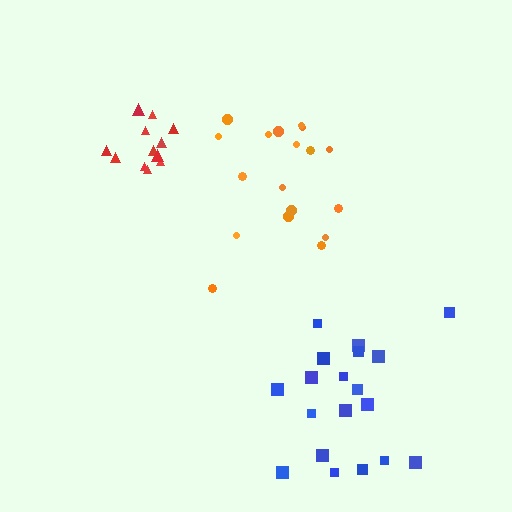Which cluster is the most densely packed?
Red.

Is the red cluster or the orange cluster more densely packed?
Red.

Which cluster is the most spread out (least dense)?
Orange.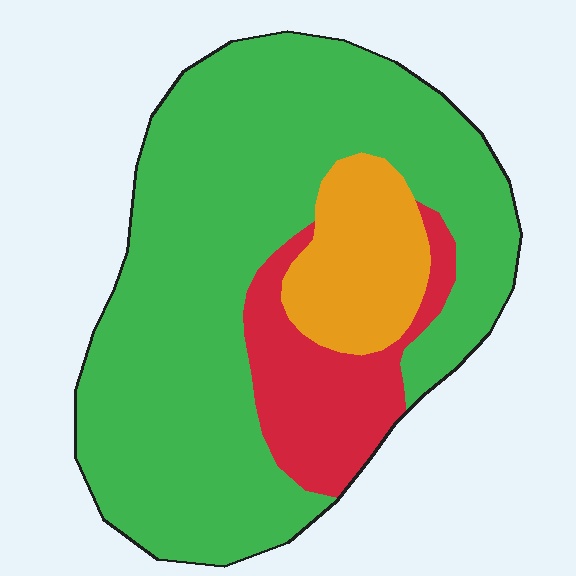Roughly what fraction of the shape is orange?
Orange takes up less than a sixth of the shape.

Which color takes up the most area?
Green, at roughly 70%.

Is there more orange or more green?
Green.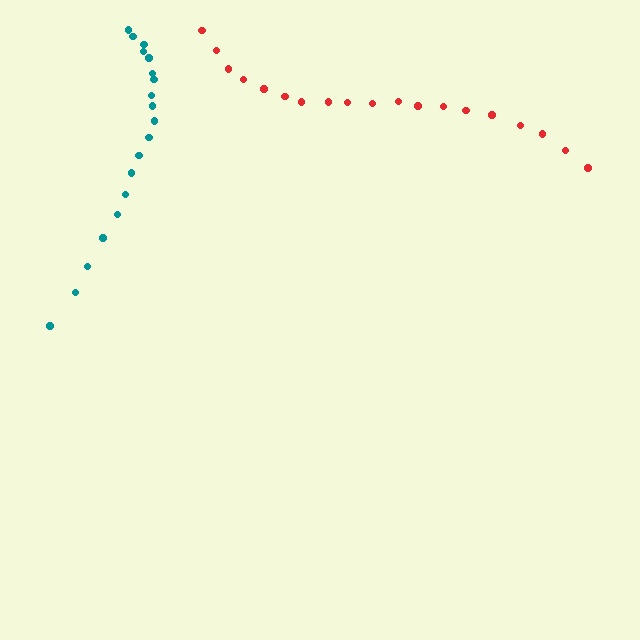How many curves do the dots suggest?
There are 2 distinct paths.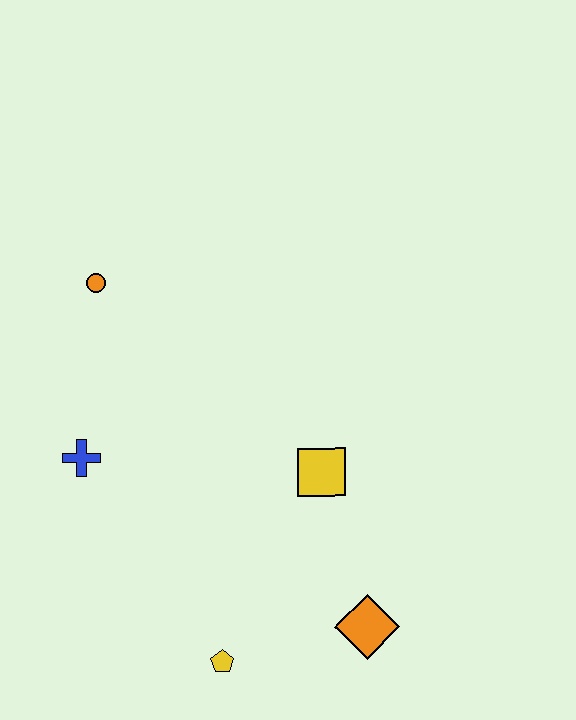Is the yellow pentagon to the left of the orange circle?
No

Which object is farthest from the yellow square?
The orange circle is farthest from the yellow square.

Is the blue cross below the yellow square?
No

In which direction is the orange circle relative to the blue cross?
The orange circle is above the blue cross.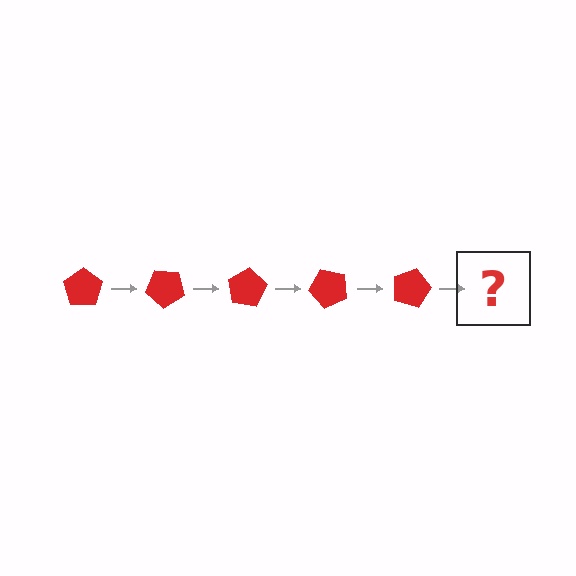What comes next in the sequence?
The next element should be a red pentagon rotated 200 degrees.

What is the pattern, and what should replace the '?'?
The pattern is that the pentagon rotates 40 degrees each step. The '?' should be a red pentagon rotated 200 degrees.